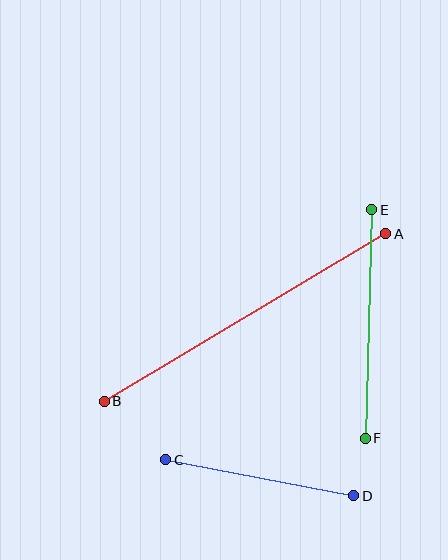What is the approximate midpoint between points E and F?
The midpoint is at approximately (368, 324) pixels.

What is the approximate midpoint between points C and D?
The midpoint is at approximately (260, 478) pixels.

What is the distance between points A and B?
The distance is approximately 328 pixels.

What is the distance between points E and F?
The distance is approximately 229 pixels.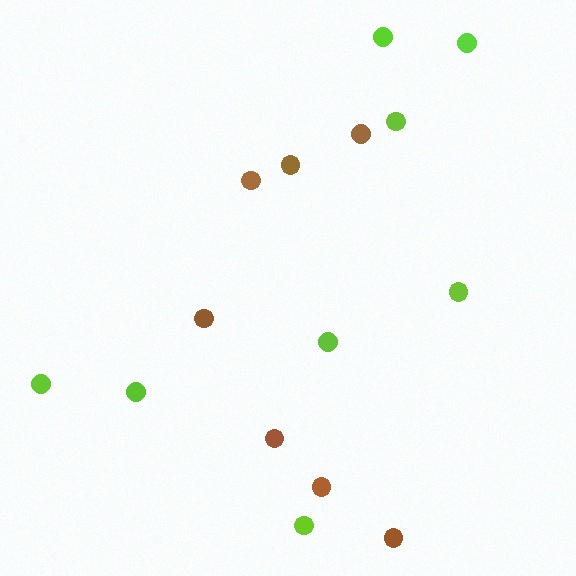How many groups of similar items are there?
There are 2 groups: one group of lime circles (8) and one group of brown circles (7).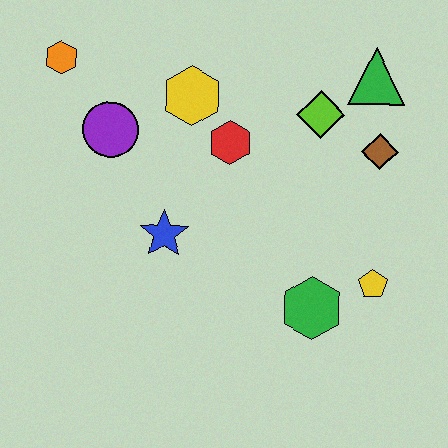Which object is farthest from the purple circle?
The yellow pentagon is farthest from the purple circle.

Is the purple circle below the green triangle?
Yes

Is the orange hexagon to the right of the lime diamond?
No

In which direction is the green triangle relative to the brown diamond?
The green triangle is above the brown diamond.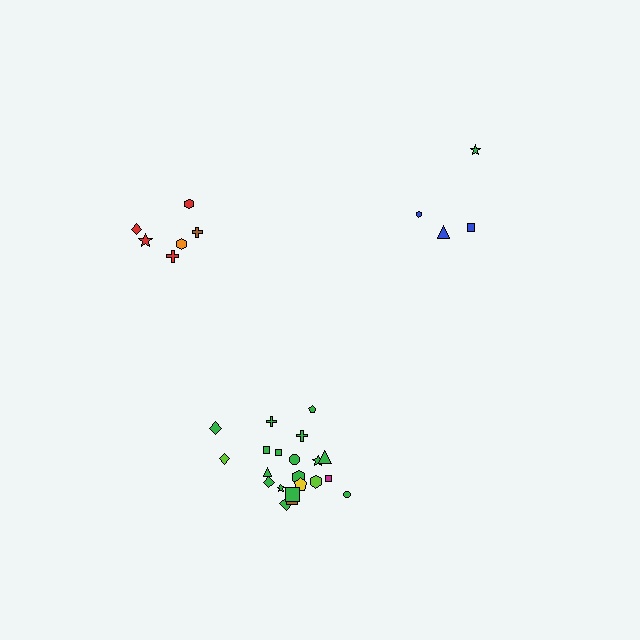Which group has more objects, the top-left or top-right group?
The top-left group.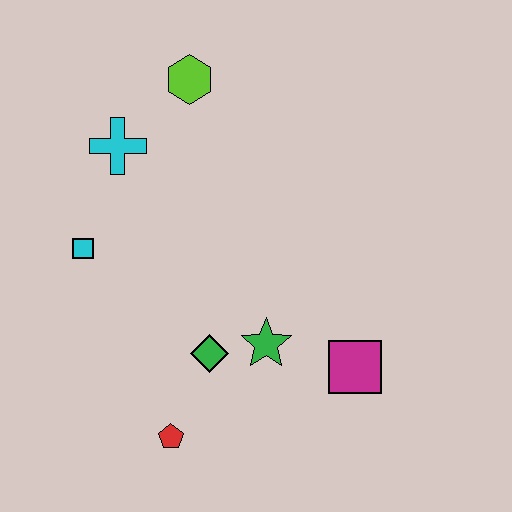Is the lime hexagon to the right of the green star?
No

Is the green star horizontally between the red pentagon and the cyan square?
No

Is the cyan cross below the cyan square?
No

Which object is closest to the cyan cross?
The lime hexagon is closest to the cyan cross.